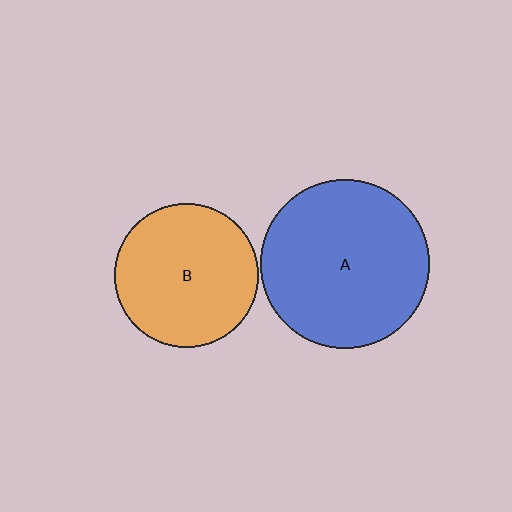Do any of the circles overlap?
No, none of the circles overlap.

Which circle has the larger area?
Circle A (blue).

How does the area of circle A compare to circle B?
Approximately 1.4 times.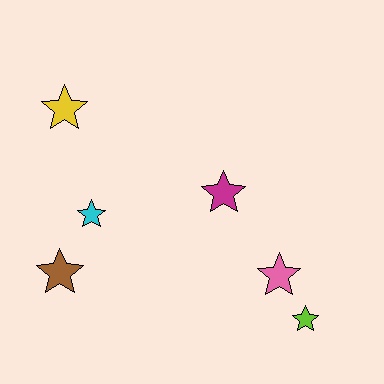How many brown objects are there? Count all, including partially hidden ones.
There is 1 brown object.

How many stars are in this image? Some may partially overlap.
There are 6 stars.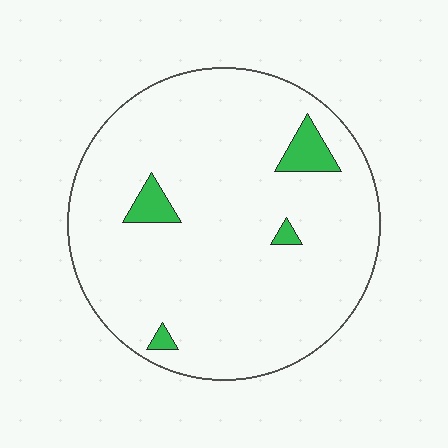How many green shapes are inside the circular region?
4.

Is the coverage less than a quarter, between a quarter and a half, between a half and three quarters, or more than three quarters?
Less than a quarter.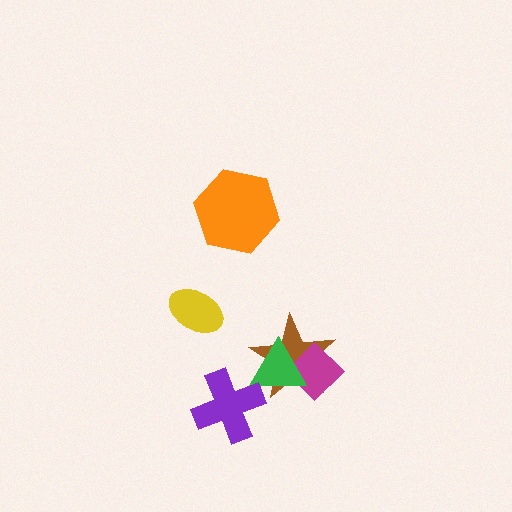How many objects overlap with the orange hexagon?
0 objects overlap with the orange hexagon.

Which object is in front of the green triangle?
The purple cross is in front of the green triangle.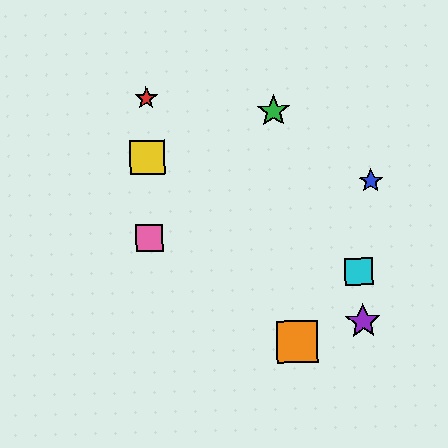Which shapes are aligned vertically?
The red star, the yellow square, the pink square are aligned vertically.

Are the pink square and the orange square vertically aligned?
No, the pink square is at x≈149 and the orange square is at x≈297.